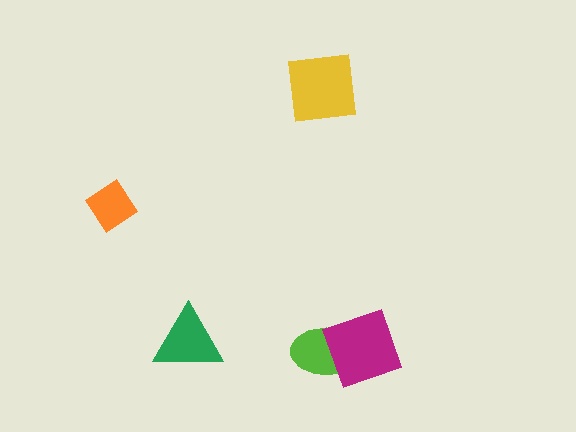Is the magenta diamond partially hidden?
No, no other shape covers it.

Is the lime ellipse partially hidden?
Yes, it is partially covered by another shape.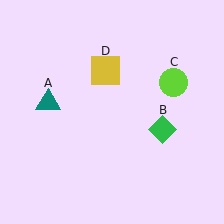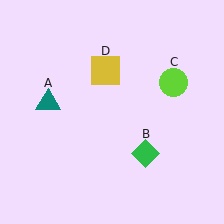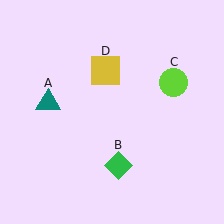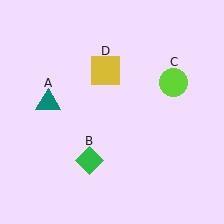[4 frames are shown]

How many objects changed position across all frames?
1 object changed position: green diamond (object B).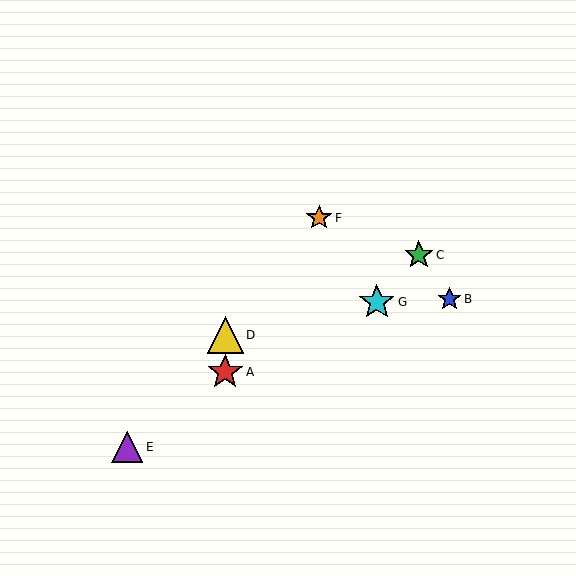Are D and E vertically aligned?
No, D is at x≈225 and E is at x≈127.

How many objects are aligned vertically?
2 objects (A, D) are aligned vertically.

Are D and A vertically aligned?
Yes, both are at x≈225.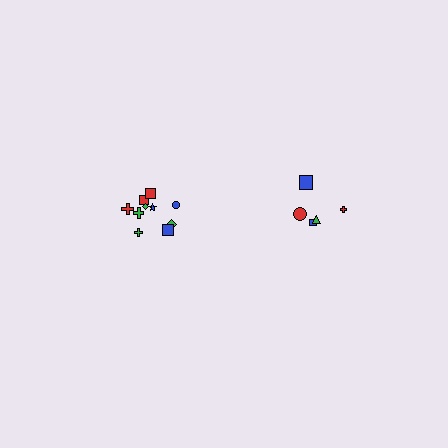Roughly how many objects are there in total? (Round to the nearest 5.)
Roughly 15 objects in total.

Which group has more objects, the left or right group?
The left group.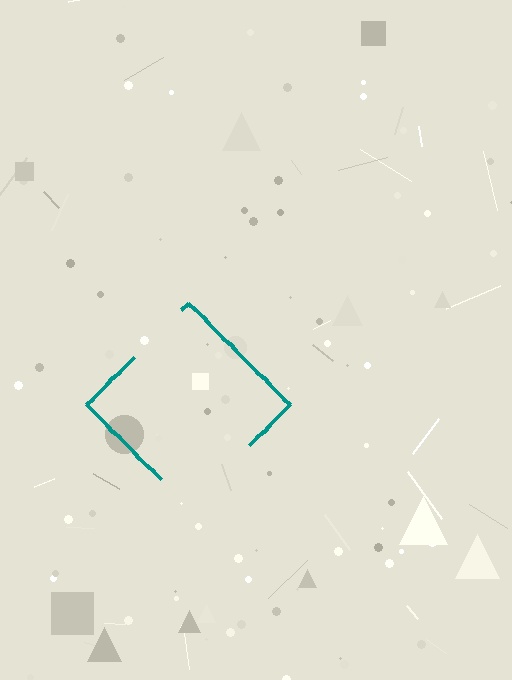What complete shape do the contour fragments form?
The contour fragments form a diamond.